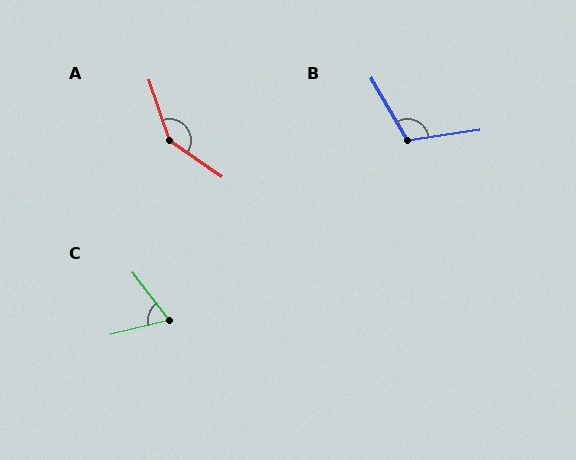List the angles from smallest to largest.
C (67°), B (112°), A (144°).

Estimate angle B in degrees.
Approximately 112 degrees.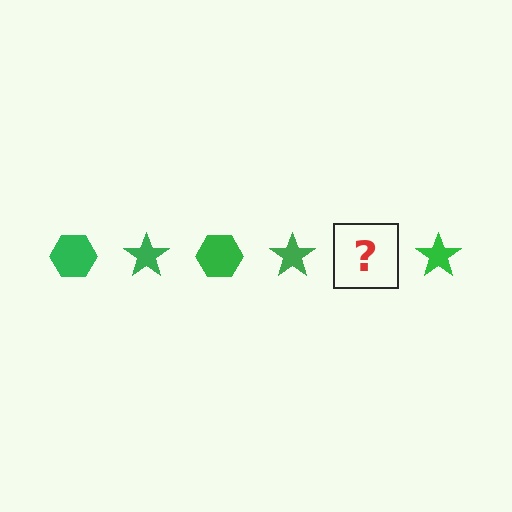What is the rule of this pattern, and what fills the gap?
The rule is that the pattern cycles through hexagon, star shapes in green. The gap should be filled with a green hexagon.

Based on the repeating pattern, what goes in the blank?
The blank should be a green hexagon.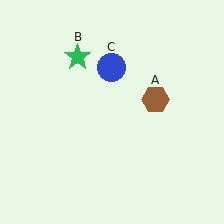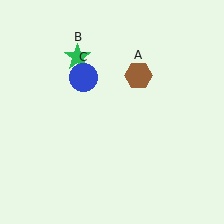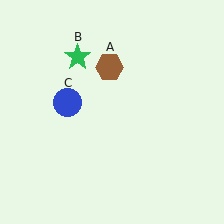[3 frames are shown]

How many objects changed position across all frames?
2 objects changed position: brown hexagon (object A), blue circle (object C).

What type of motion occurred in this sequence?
The brown hexagon (object A), blue circle (object C) rotated counterclockwise around the center of the scene.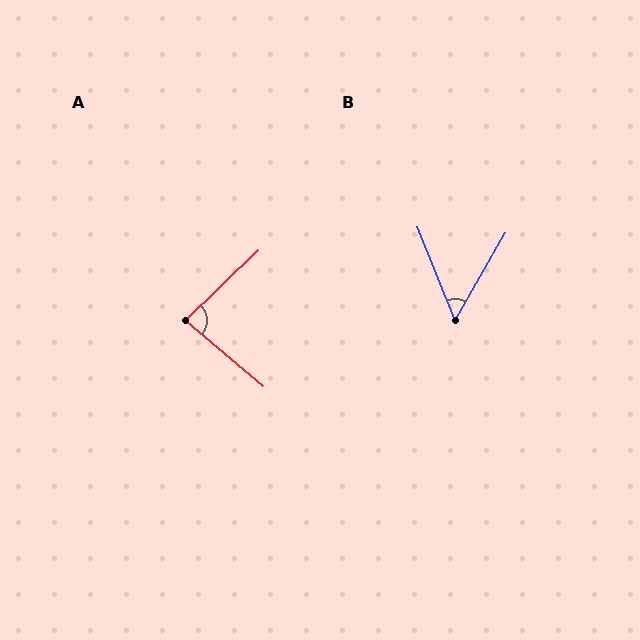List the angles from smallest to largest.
B (52°), A (84°).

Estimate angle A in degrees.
Approximately 84 degrees.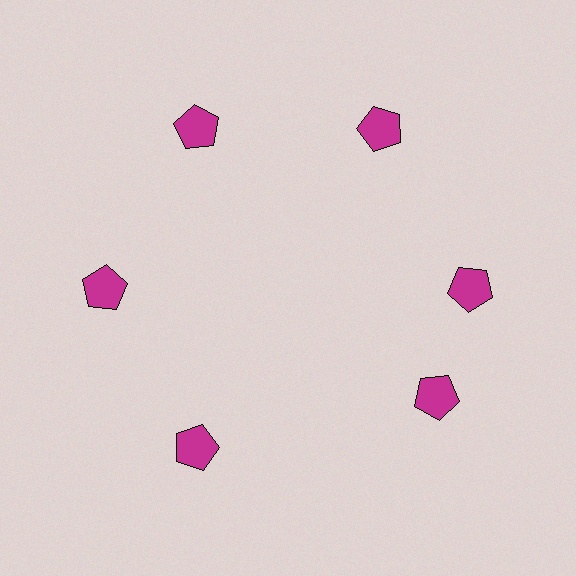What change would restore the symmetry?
The symmetry would be restored by rotating it back into even spacing with its neighbors so that all 6 pentagons sit at equal angles and equal distance from the center.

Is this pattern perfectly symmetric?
No. The 6 magenta pentagons are arranged in a ring, but one element near the 5 o'clock position is rotated out of alignment along the ring, breaking the 6-fold rotational symmetry.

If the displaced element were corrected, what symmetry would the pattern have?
It would have 6-fold rotational symmetry — the pattern would map onto itself every 60 degrees.